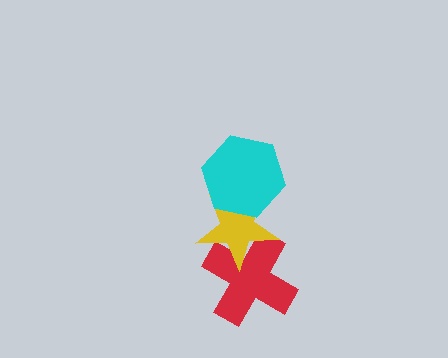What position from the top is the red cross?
The red cross is 3rd from the top.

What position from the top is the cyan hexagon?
The cyan hexagon is 1st from the top.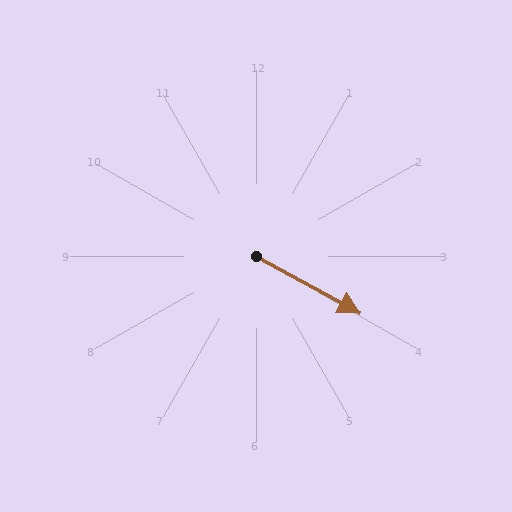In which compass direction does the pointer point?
Southeast.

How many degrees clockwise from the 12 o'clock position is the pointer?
Approximately 119 degrees.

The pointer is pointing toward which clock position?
Roughly 4 o'clock.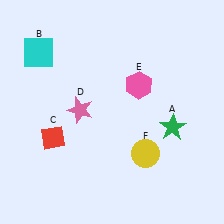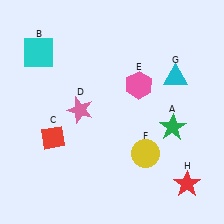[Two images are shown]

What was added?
A cyan triangle (G), a red star (H) were added in Image 2.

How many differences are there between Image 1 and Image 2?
There are 2 differences between the two images.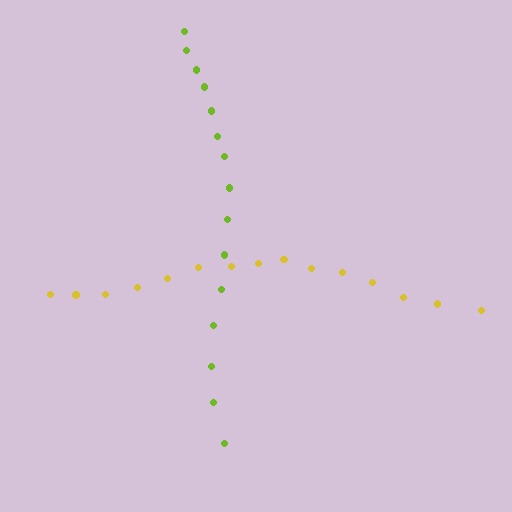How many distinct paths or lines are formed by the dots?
There are 2 distinct paths.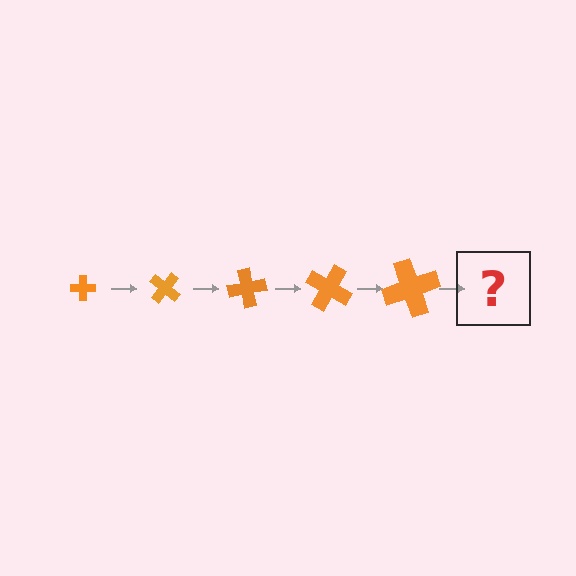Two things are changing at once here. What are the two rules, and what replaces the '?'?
The two rules are that the cross grows larger each step and it rotates 40 degrees each step. The '?' should be a cross, larger than the previous one and rotated 200 degrees from the start.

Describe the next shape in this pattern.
It should be a cross, larger than the previous one and rotated 200 degrees from the start.